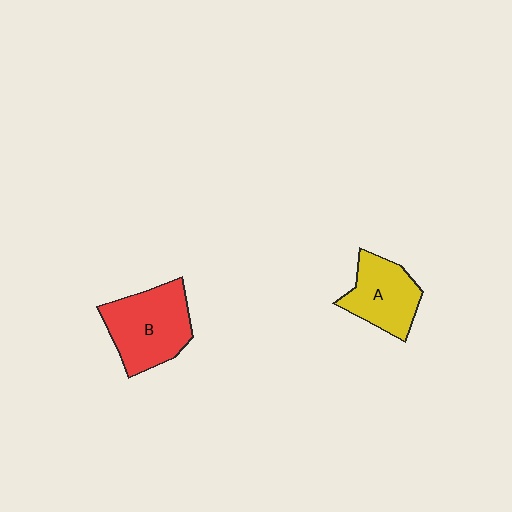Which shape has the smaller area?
Shape A (yellow).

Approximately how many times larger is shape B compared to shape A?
Approximately 1.3 times.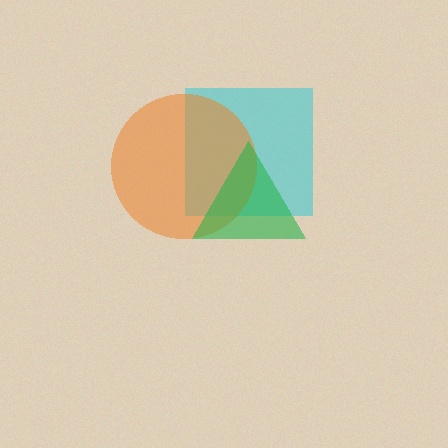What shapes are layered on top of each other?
The layered shapes are: a cyan square, an orange circle, a green triangle.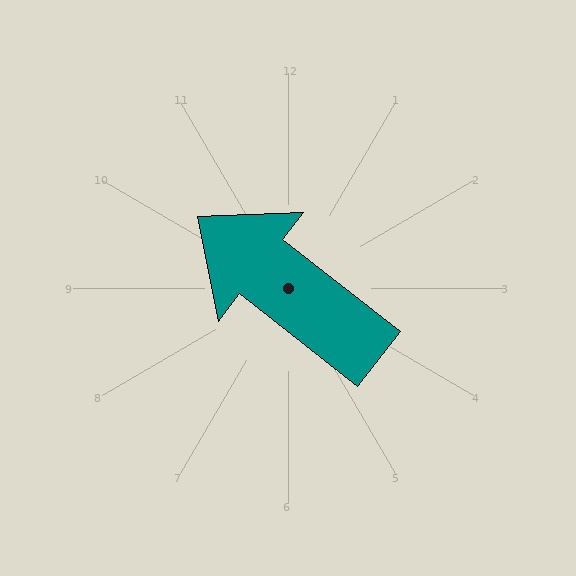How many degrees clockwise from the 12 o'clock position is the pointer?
Approximately 308 degrees.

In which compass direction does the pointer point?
Northwest.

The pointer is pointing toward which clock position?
Roughly 10 o'clock.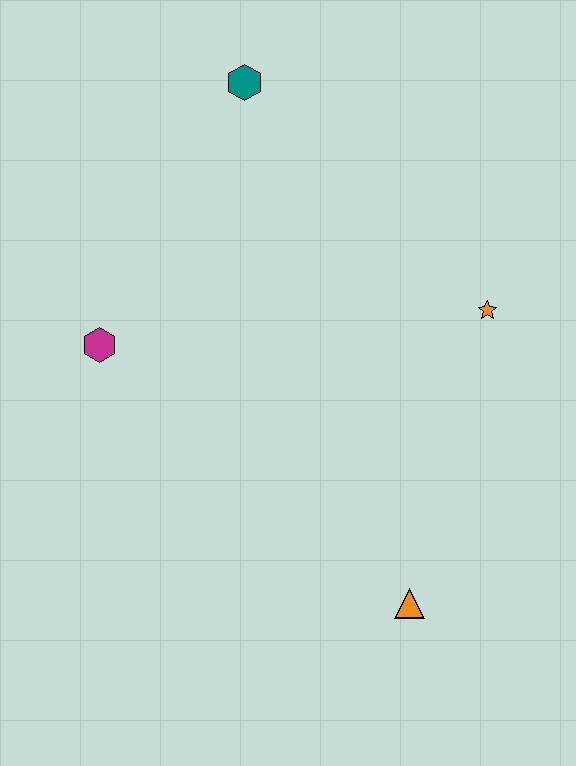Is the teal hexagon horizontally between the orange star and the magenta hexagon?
Yes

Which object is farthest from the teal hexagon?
The orange triangle is farthest from the teal hexagon.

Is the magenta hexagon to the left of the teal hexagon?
Yes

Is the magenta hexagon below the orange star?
Yes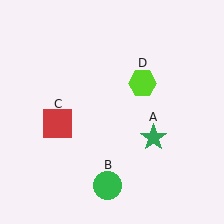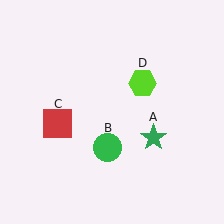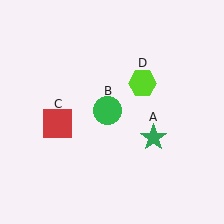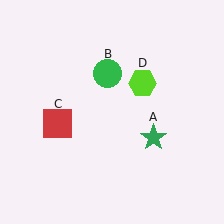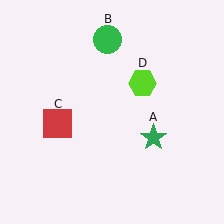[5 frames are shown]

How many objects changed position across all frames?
1 object changed position: green circle (object B).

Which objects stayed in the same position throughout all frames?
Green star (object A) and red square (object C) and lime hexagon (object D) remained stationary.